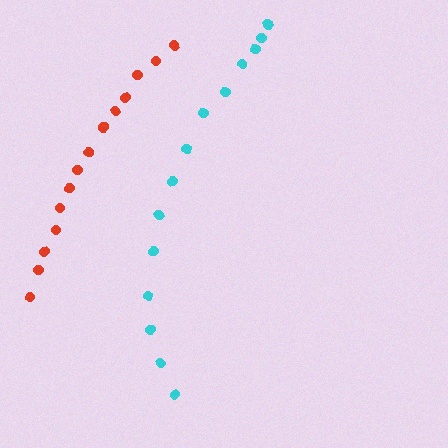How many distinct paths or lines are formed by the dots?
There are 2 distinct paths.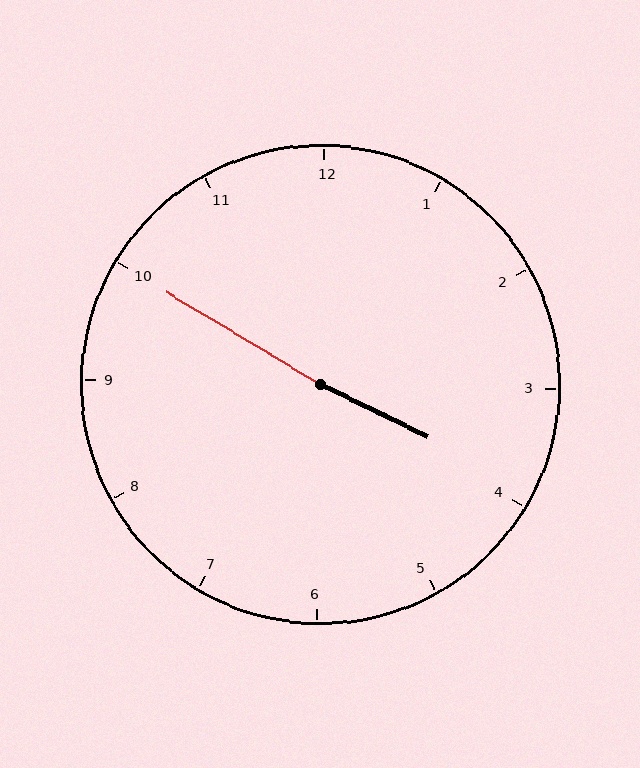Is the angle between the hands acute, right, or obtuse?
It is obtuse.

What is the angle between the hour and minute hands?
Approximately 175 degrees.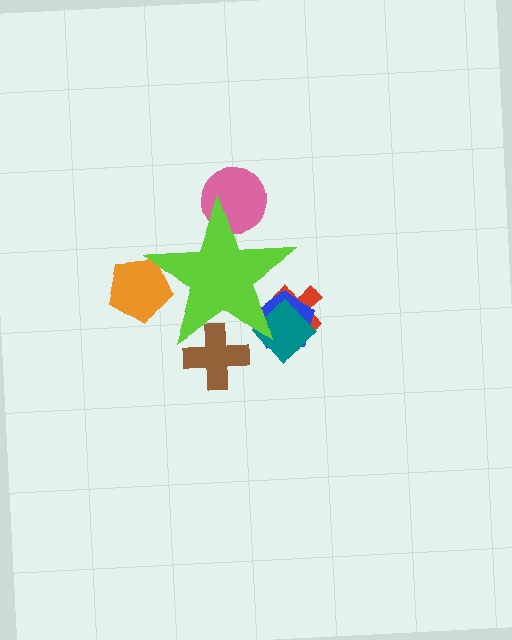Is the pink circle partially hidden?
Yes, the pink circle is partially hidden behind the lime star.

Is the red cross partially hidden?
Yes, the red cross is partially hidden behind the lime star.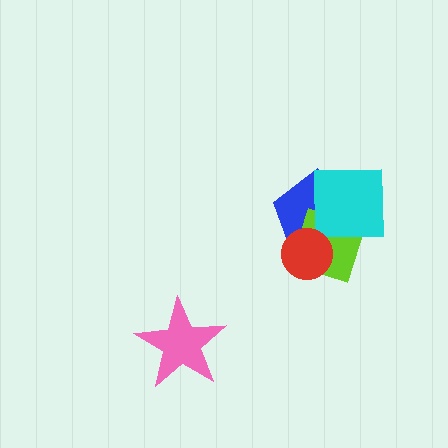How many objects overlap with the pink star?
0 objects overlap with the pink star.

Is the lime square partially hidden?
Yes, it is partially covered by another shape.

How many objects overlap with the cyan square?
2 objects overlap with the cyan square.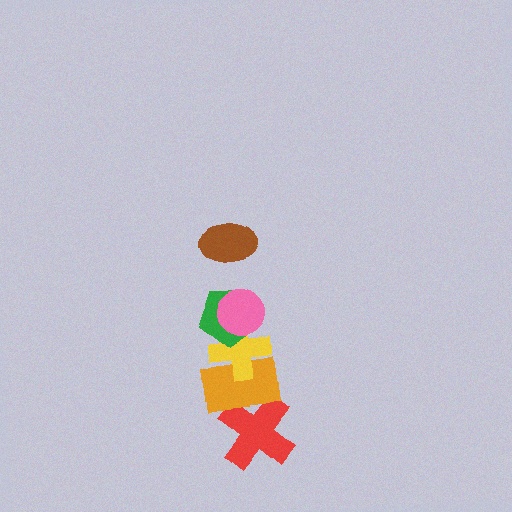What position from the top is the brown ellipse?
The brown ellipse is 1st from the top.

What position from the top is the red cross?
The red cross is 6th from the top.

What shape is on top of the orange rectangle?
The yellow cross is on top of the orange rectangle.